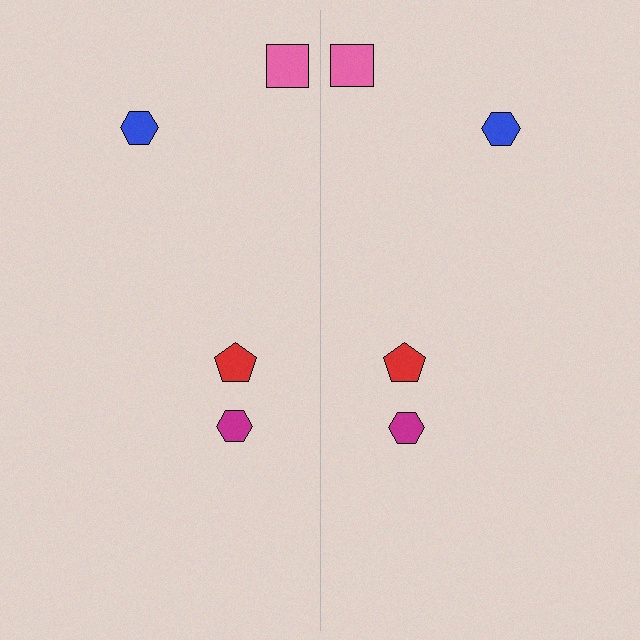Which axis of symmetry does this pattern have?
The pattern has a vertical axis of symmetry running through the center of the image.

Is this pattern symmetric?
Yes, this pattern has bilateral (reflection) symmetry.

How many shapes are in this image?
There are 8 shapes in this image.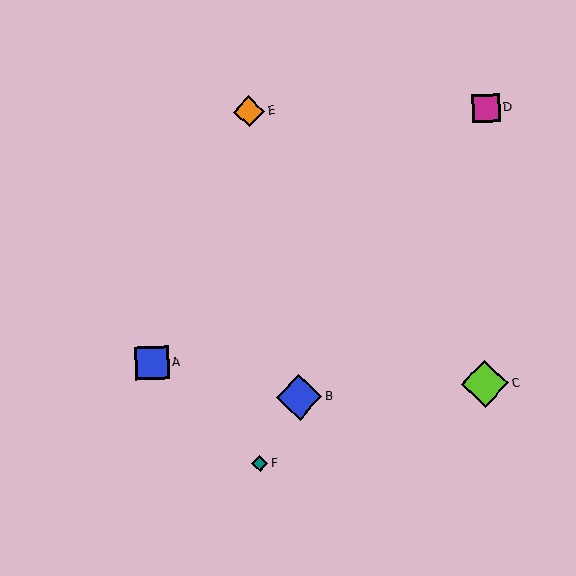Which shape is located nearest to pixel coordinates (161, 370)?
The blue square (labeled A) at (152, 363) is nearest to that location.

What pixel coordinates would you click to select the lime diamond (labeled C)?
Click at (485, 384) to select the lime diamond C.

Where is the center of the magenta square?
The center of the magenta square is at (486, 108).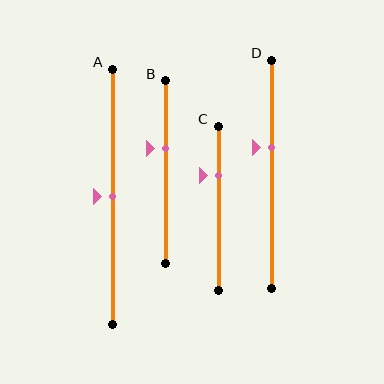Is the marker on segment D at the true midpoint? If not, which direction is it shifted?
No, the marker on segment D is shifted upward by about 12% of the segment length.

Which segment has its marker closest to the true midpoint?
Segment A has its marker closest to the true midpoint.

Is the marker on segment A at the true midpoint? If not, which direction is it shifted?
Yes, the marker on segment A is at the true midpoint.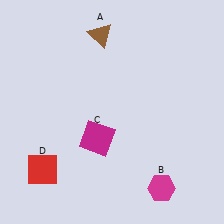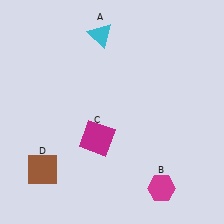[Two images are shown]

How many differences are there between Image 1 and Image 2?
There are 2 differences between the two images.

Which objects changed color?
A changed from brown to cyan. D changed from red to brown.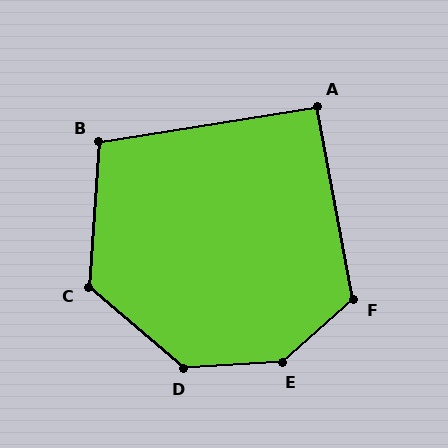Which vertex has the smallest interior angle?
A, at approximately 91 degrees.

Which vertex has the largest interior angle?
E, at approximately 142 degrees.